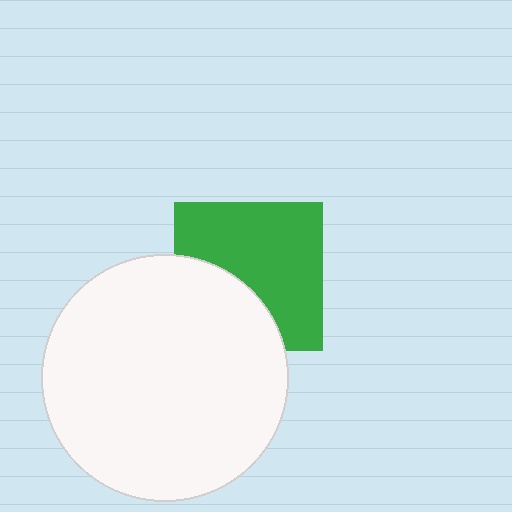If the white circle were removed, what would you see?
You would see the complete green square.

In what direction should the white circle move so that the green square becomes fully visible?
The white circle should move down. That is the shortest direction to clear the overlap and leave the green square fully visible.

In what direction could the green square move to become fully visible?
The green square could move up. That would shift it out from behind the white circle entirely.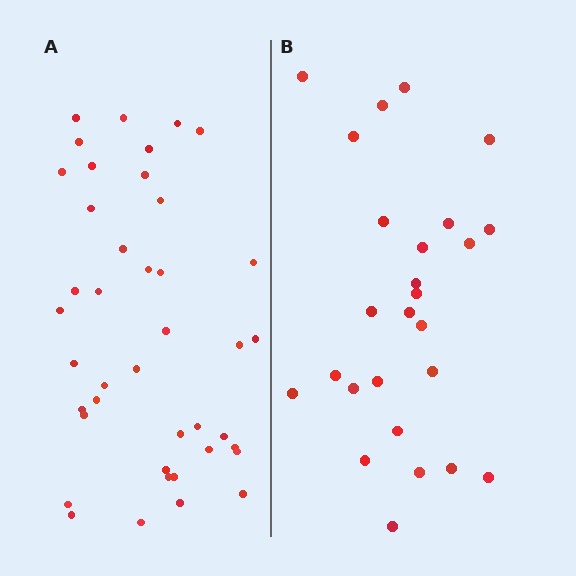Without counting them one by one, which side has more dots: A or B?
Region A (the left region) has more dots.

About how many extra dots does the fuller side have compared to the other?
Region A has approximately 15 more dots than region B.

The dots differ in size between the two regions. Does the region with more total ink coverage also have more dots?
No. Region B has more total ink coverage because its dots are larger, but region A actually contains more individual dots. Total area can be misleading — the number of items is what matters here.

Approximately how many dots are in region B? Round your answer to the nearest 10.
About 30 dots. (The exact count is 26, which rounds to 30.)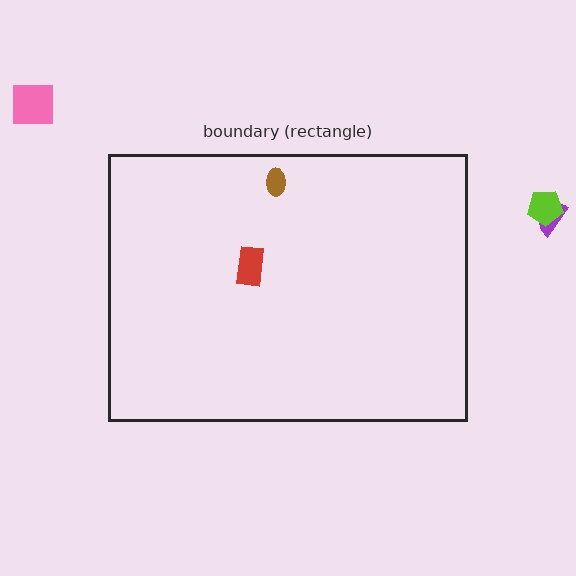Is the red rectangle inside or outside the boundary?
Inside.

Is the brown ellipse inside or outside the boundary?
Inside.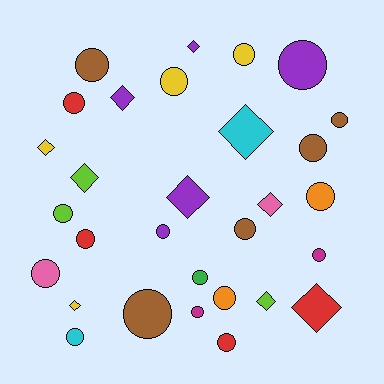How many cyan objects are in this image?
There are 2 cyan objects.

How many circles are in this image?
There are 20 circles.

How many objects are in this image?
There are 30 objects.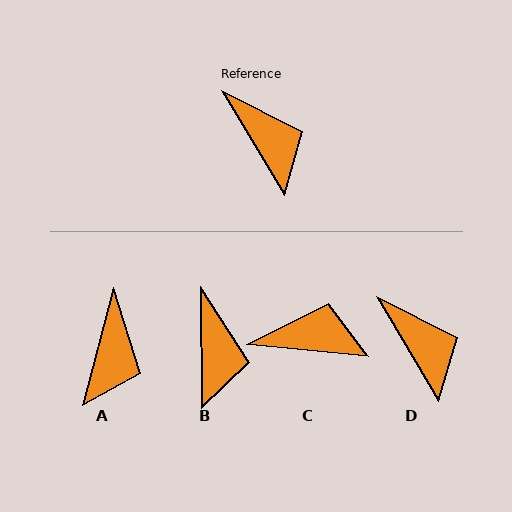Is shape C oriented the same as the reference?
No, it is off by about 53 degrees.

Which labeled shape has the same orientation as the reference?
D.